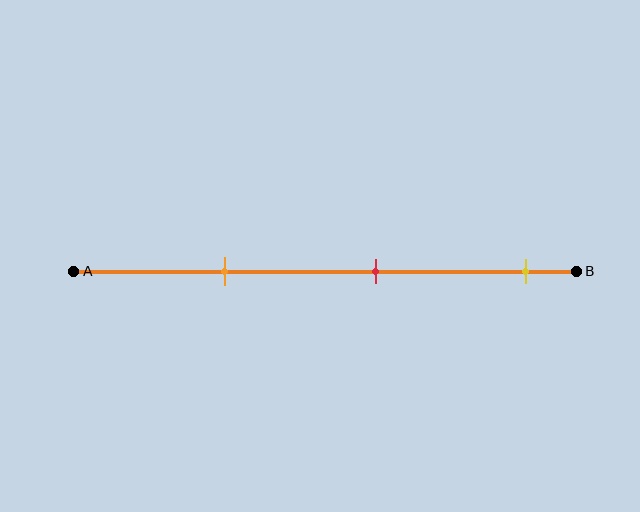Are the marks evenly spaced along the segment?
Yes, the marks are approximately evenly spaced.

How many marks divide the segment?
There are 3 marks dividing the segment.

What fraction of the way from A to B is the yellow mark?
The yellow mark is approximately 90% (0.9) of the way from A to B.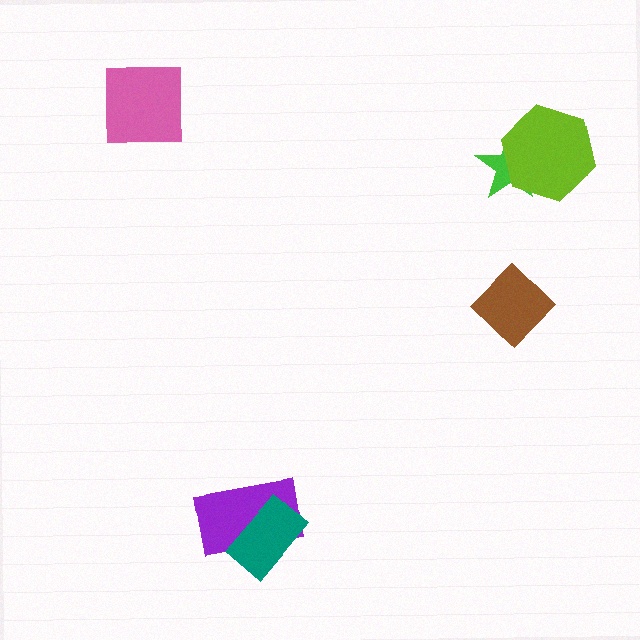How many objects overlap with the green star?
1 object overlaps with the green star.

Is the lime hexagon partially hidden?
No, no other shape covers it.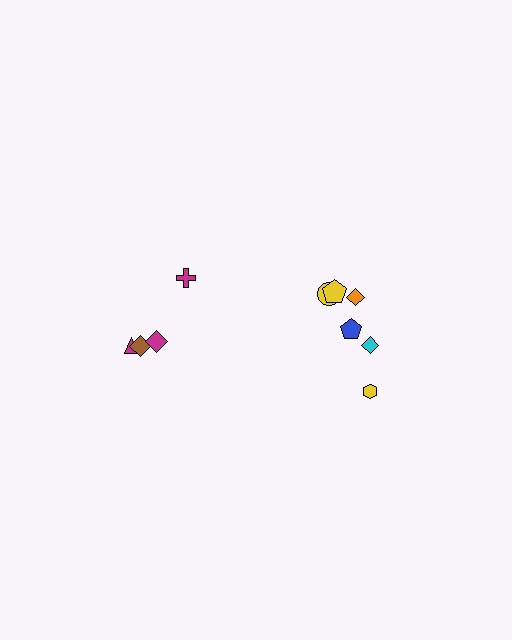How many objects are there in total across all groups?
There are 10 objects.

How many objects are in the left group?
There are 4 objects.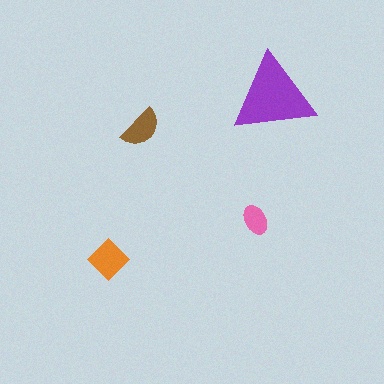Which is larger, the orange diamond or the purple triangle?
The purple triangle.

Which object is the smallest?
The pink ellipse.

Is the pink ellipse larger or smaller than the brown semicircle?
Smaller.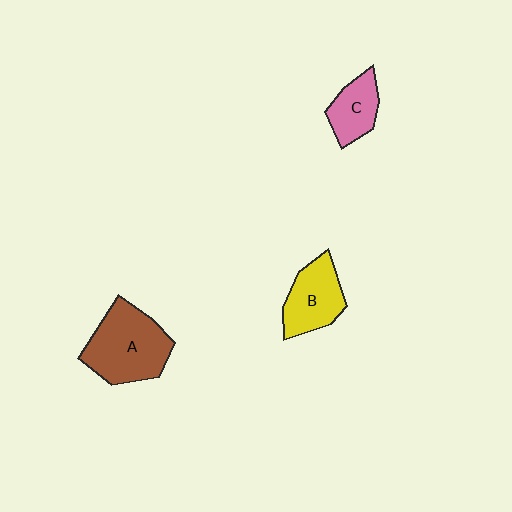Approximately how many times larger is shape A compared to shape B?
Approximately 1.5 times.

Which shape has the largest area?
Shape A (brown).